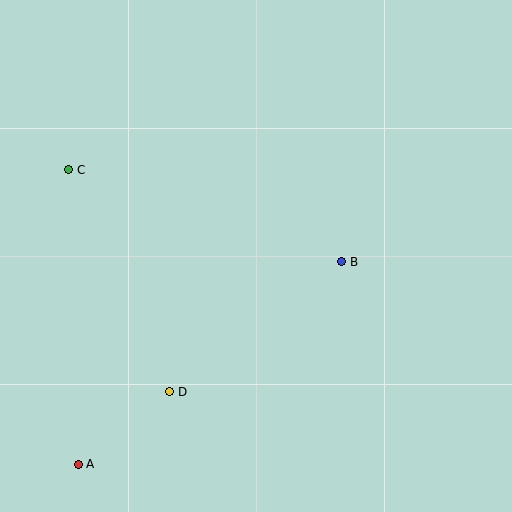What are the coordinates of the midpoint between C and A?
The midpoint between C and A is at (73, 317).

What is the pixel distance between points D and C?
The distance between D and C is 244 pixels.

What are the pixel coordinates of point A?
Point A is at (78, 464).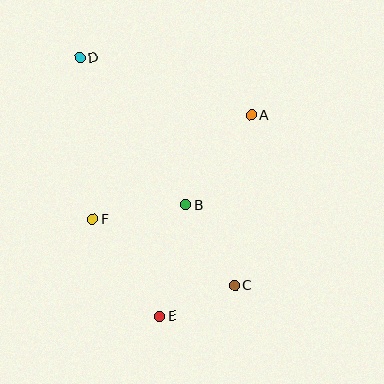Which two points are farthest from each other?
Points C and D are farthest from each other.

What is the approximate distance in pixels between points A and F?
The distance between A and F is approximately 190 pixels.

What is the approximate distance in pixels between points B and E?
The distance between B and E is approximately 115 pixels.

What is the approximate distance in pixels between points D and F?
The distance between D and F is approximately 162 pixels.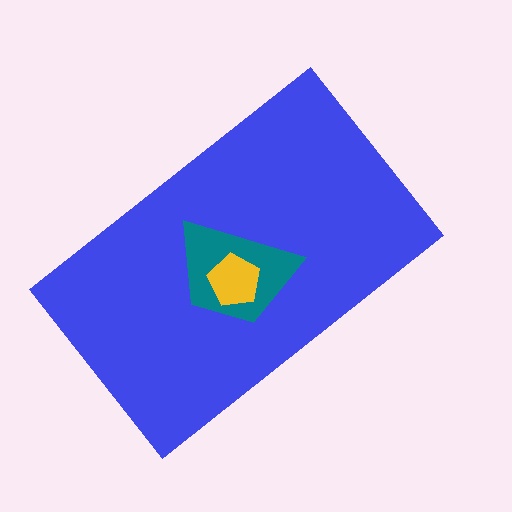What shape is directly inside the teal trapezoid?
The yellow pentagon.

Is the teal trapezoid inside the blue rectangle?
Yes.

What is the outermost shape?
The blue rectangle.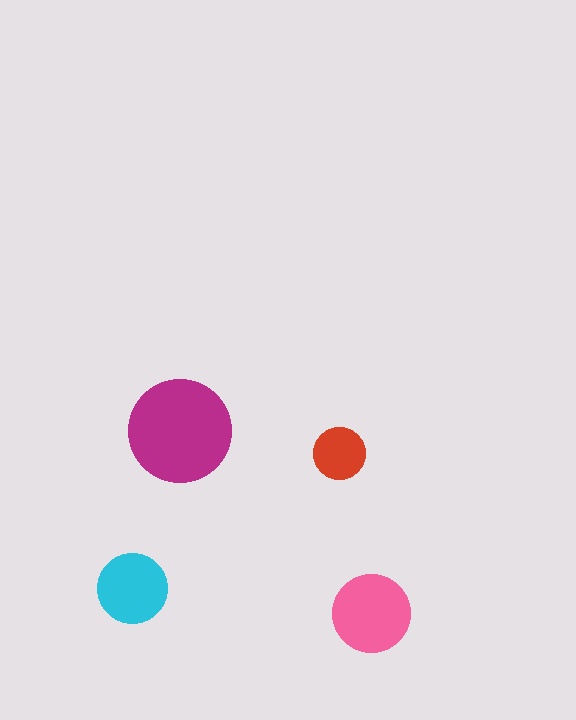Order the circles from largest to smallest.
the magenta one, the pink one, the cyan one, the red one.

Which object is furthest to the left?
The cyan circle is leftmost.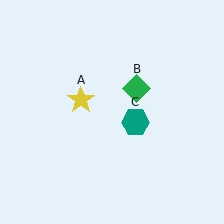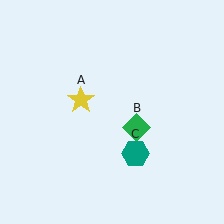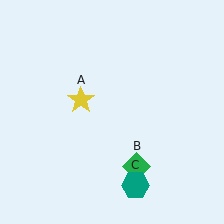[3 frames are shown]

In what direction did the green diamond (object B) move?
The green diamond (object B) moved down.